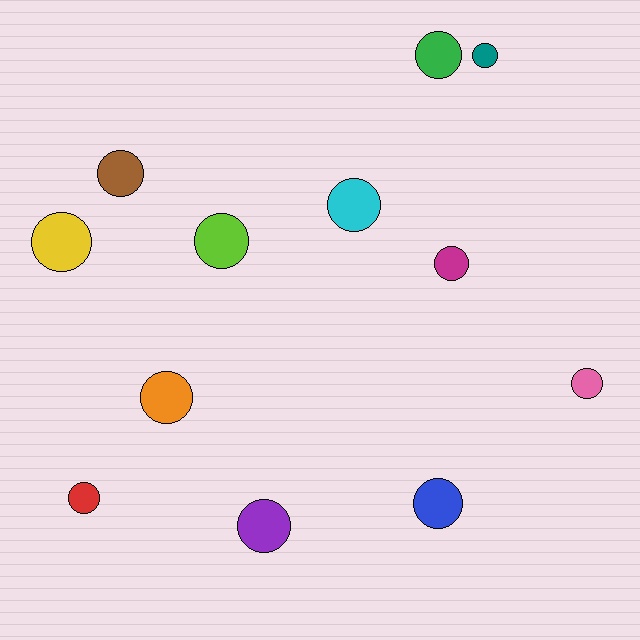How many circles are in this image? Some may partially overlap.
There are 12 circles.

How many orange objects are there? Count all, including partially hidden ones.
There is 1 orange object.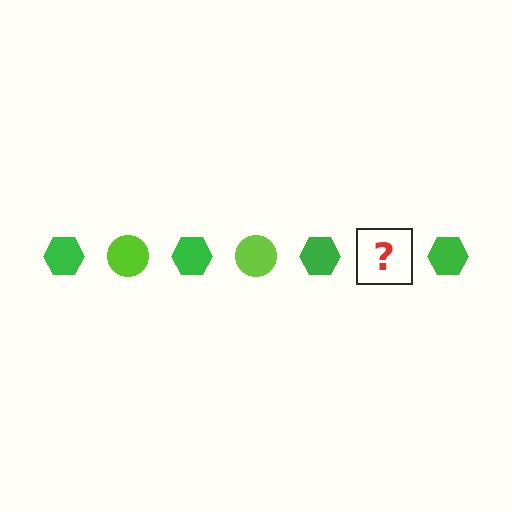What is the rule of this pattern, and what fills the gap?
The rule is that the pattern alternates between green hexagon and lime circle. The gap should be filled with a lime circle.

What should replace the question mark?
The question mark should be replaced with a lime circle.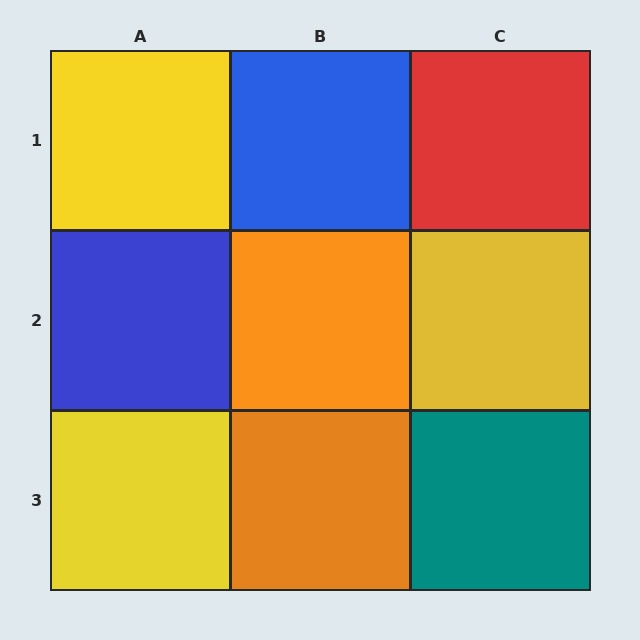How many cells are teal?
1 cell is teal.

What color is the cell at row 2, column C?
Yellow.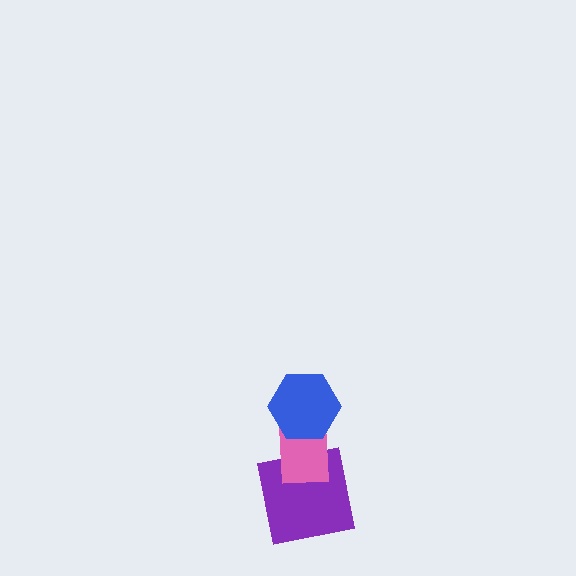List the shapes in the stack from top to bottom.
From top to bottom: the blue hexagon, the pink rectangle, the purple square.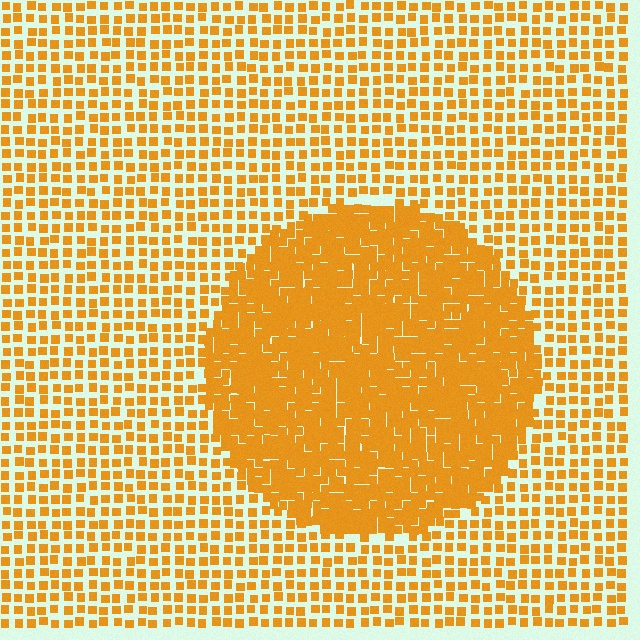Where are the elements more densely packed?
The elements are more densely packed inside the circle boundary.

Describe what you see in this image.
The image contains small orange elements arranged at two different densities. A circle-shaped region is visible where the elements are more densely packed than the surrounding area.